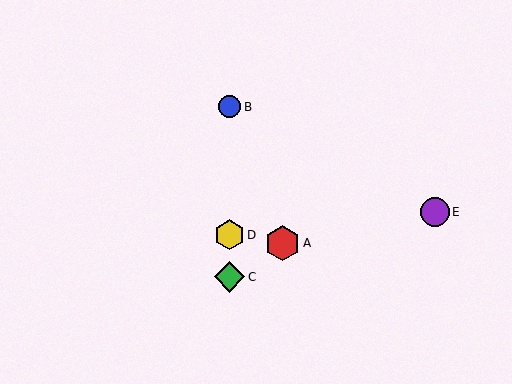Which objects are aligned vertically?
Objects B, C, D are aligned vertically.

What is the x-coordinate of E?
Object E is at x≈435.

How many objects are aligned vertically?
3 objects (B, C, D) are aligned vertically.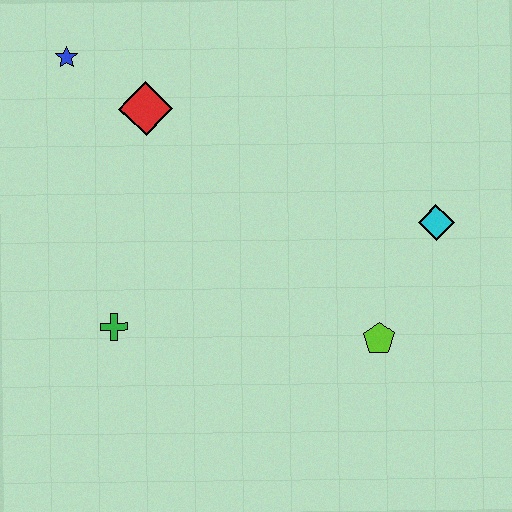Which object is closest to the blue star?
The red diamond is closest to the blue star.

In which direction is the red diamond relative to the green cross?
The red diamond is above the green cross.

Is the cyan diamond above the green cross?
Yes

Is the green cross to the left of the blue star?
No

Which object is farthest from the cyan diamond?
The blue star is farthest from the cyan diamond.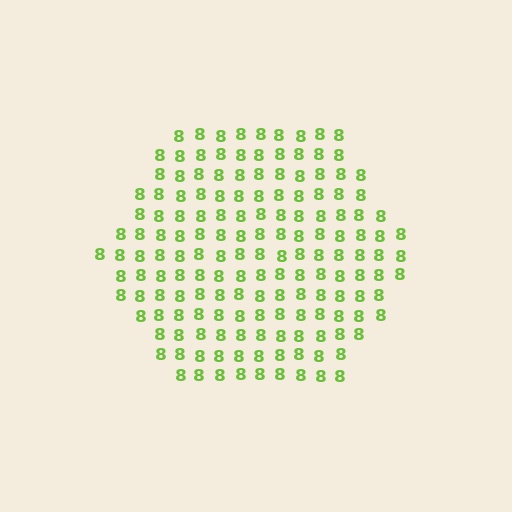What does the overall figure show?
The overall figure shows a hexagon.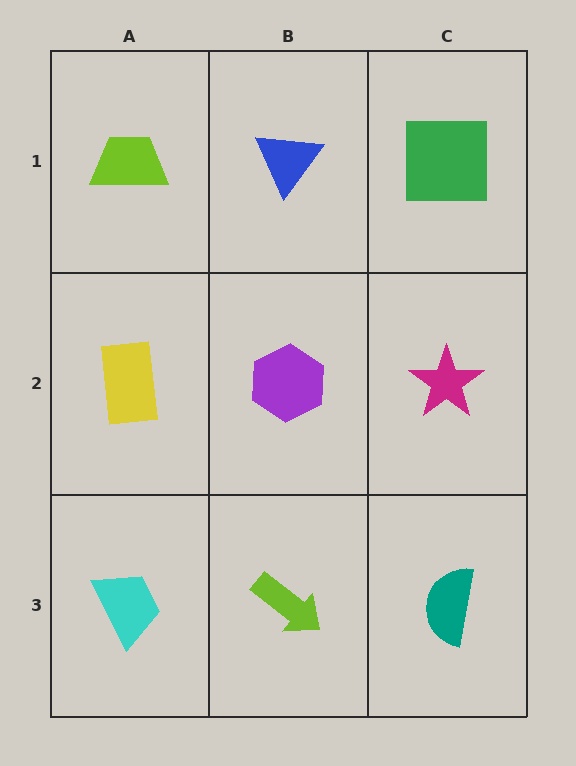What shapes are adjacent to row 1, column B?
A purple hexagon (row 2, column B), a lime trapezoid (row 1, column A), a green square (row 1, column C).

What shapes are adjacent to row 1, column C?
A magenta star (row 2, column C), a blue triangle (row 1, column B).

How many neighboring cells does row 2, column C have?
3.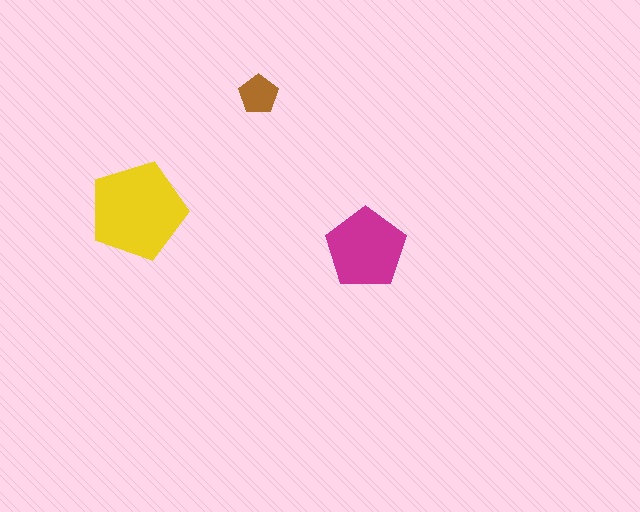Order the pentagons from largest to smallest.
the yellow one, the magenta one, the brown one.